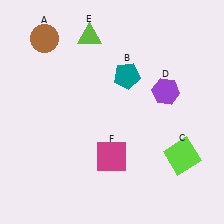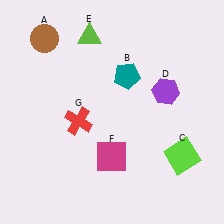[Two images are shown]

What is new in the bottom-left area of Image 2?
A red cross (G) was added in the bottom-left area of Image 2.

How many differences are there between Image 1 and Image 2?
There is 1 difference between the two images.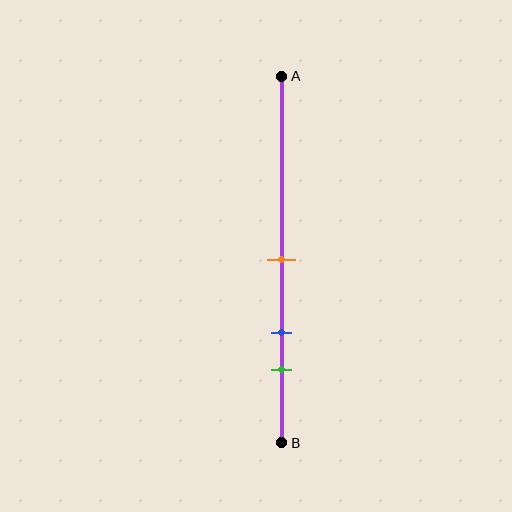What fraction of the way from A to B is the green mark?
The green mark is approximately 80% (0.8) of the way from A to B.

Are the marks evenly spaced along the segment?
Yes, the marks are approximately evenly spaced.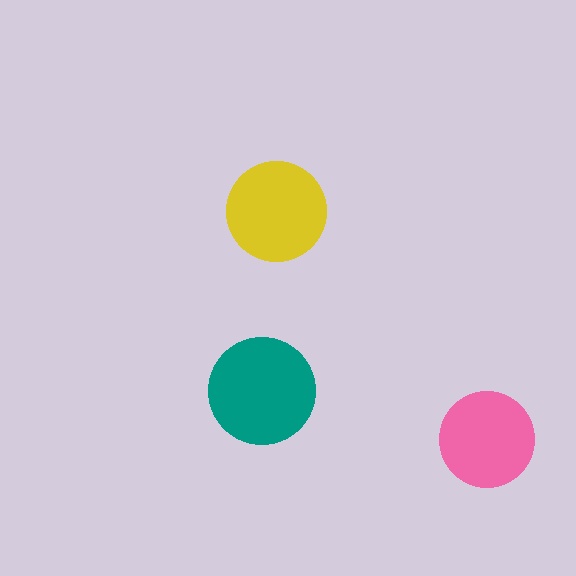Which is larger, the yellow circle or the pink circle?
The yellow one.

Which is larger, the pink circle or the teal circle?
The teal one.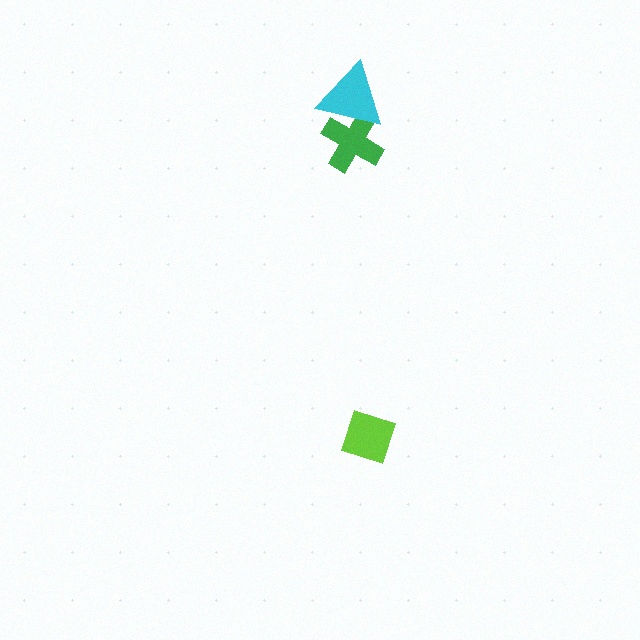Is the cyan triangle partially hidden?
No, no other shape covers it.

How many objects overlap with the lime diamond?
0 objects overlap with the lime diamond.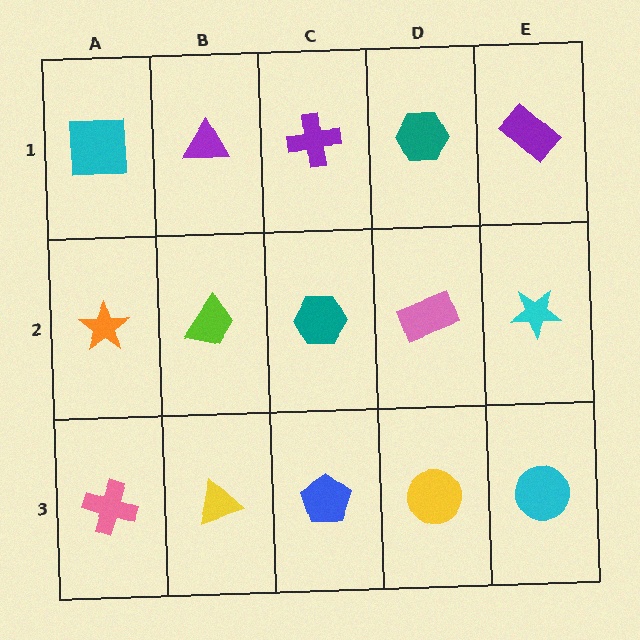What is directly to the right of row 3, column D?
A cyan circle.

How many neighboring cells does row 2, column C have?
4.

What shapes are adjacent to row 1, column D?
A pink rectangle (row 2, column D), a purple cross (row 1, column C), a purple rectangle (row 1, column E).